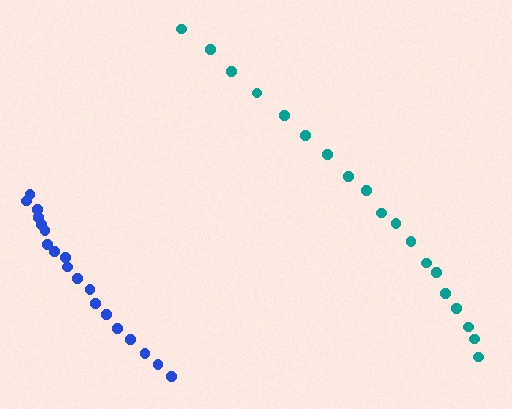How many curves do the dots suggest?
There are 2 distinct paths.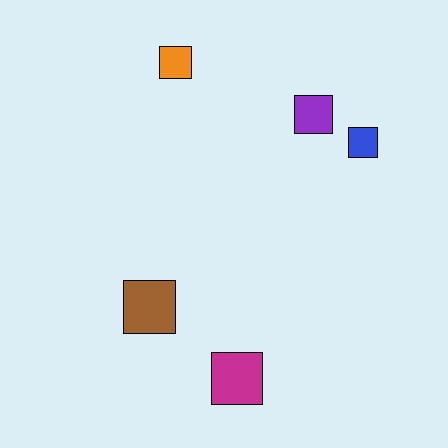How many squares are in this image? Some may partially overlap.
There are 5 squares.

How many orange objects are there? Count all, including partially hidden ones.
There is 1 orange object.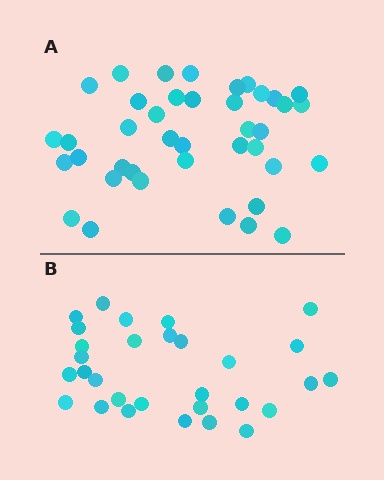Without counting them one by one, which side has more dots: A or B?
Region A (the top region) has more dots.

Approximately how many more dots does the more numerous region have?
Region A has roughly 10 or so more dots than region B.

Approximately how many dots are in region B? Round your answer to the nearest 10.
About 30 dots.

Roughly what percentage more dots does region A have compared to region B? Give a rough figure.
About 35% more.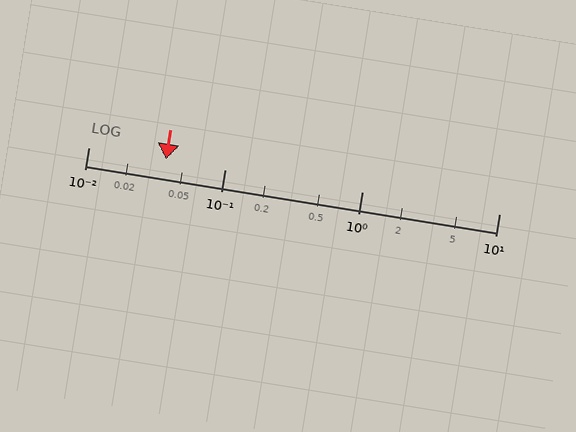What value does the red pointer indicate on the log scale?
The pointer indicates approximately 0.037.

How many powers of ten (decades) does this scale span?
The scale spans 3 decades, from 0.01 to 10.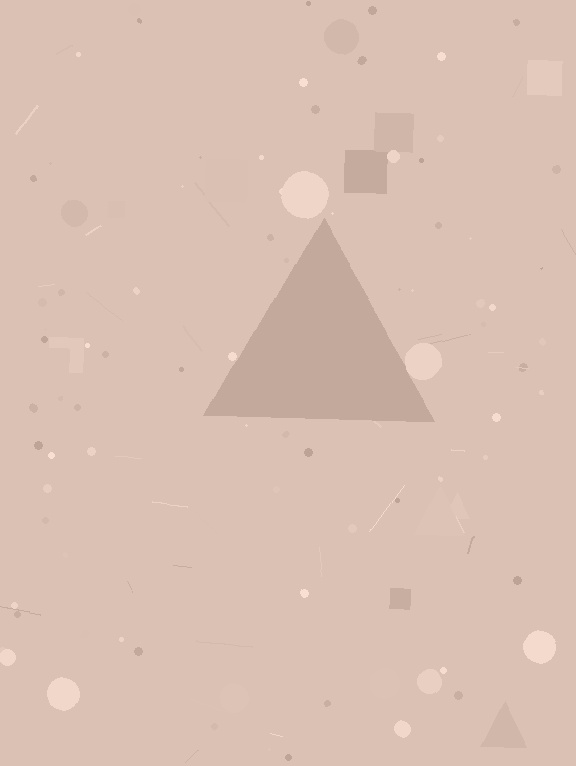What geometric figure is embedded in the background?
A triangle is embedded in the background.